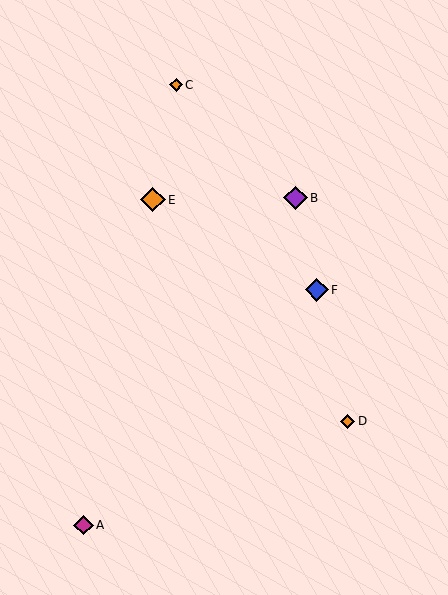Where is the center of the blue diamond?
The center of the blue diamond is at (317, 290).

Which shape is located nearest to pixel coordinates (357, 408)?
The orange diamond (labeled D) at (348, 421) is nearest to that location.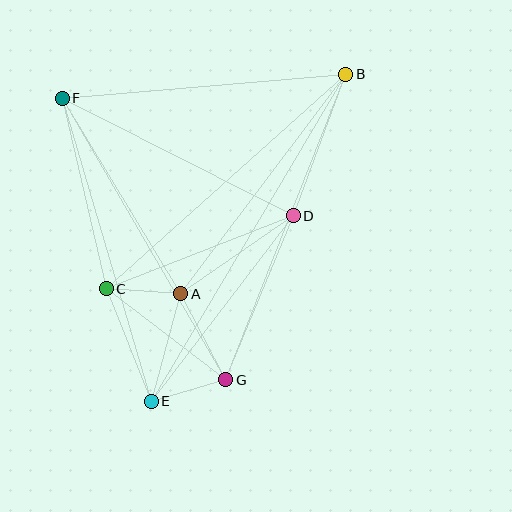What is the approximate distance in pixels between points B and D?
The distance between B and D is approximately 151 pixels.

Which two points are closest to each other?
Points A and C are closest to each other.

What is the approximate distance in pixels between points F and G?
The distance between F and G is approximately 326 pixels.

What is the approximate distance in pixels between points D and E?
The distance between D and E is approximately 234 pixels.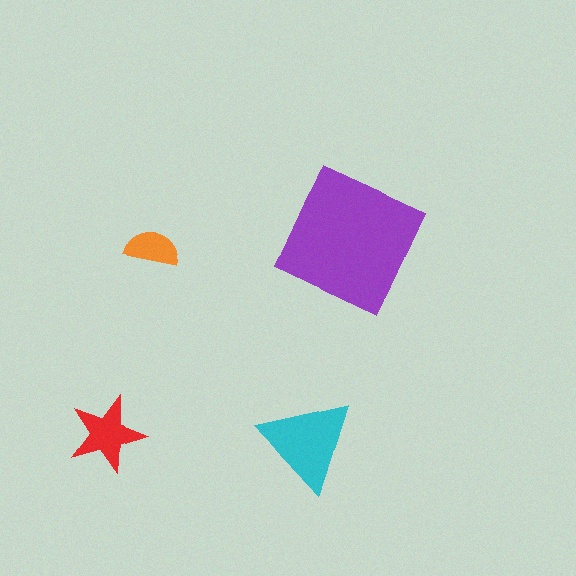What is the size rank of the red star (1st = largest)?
3rd.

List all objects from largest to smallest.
The purple square, the cyan triangle, the red star, the orange semicircle.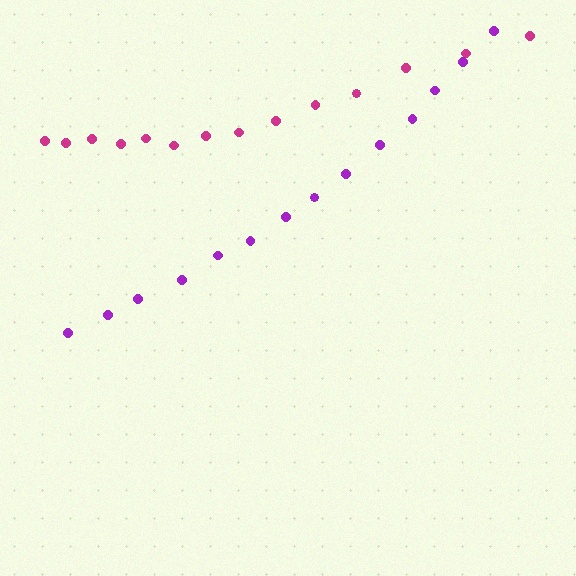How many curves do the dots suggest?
There are 2 distinct paths.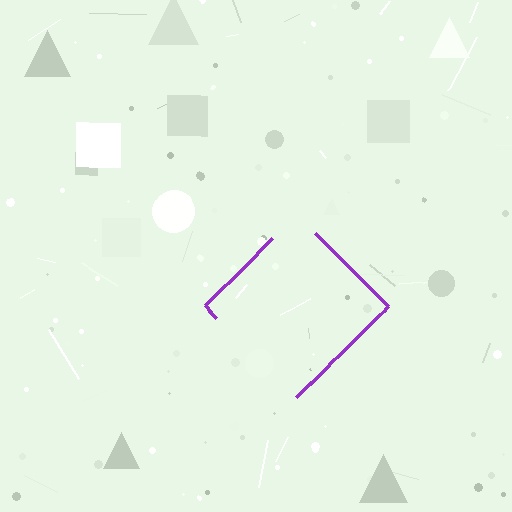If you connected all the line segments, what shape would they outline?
They would outline a diamond.